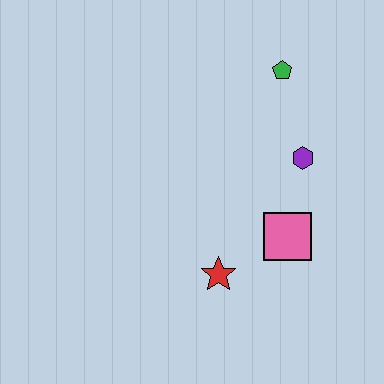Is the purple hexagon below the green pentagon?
Yes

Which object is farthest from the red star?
The green pentagon is farthest from the red star.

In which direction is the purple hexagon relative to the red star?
The purple hexagon is above the red star.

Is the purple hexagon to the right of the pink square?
Yes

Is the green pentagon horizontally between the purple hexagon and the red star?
Yes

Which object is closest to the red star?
The pink square is closest to the red star.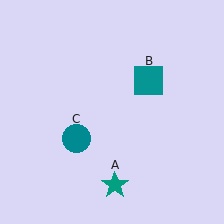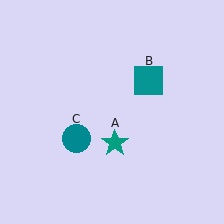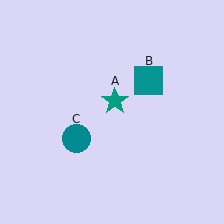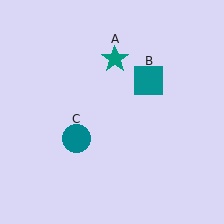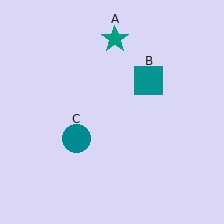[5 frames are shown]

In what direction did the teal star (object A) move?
The teal star (object A) moved up.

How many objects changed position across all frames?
1 object changed position: teal star (object A).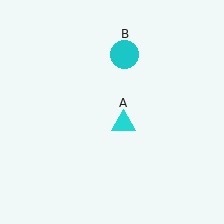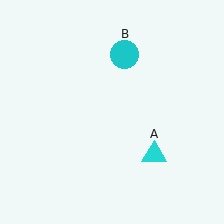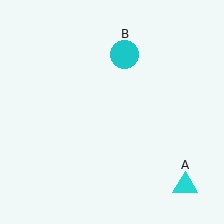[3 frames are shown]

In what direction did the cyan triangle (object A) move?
The cyan triangle (object A) moved down and to the right.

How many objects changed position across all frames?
1 object changed position: cyan triangle (object A).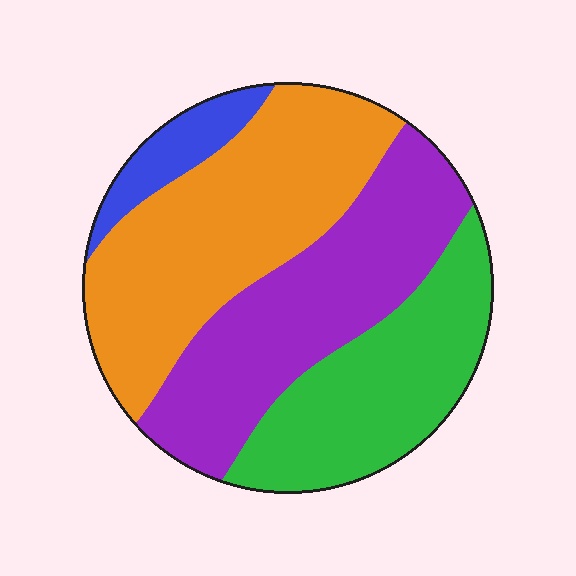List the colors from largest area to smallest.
From largest to smallest: orange, purple, green, blue.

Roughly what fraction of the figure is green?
Green covers 26% of the figure.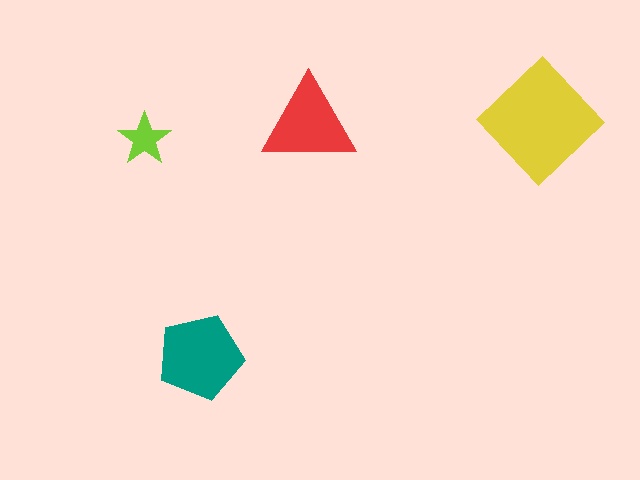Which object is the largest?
The yellow diamond.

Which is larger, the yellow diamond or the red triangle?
The yellow diamond.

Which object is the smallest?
The lime star.